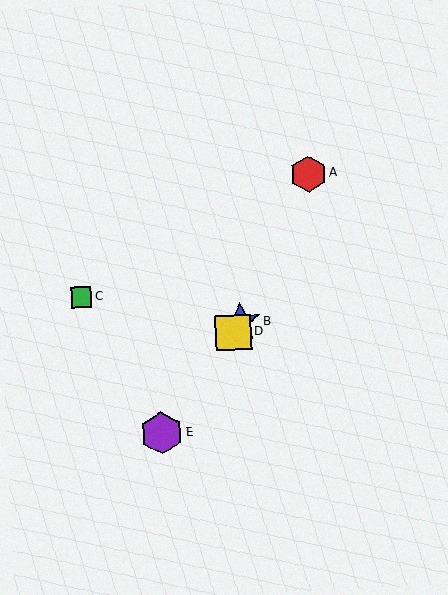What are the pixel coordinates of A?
Object A is at (308, 174).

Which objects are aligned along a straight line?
Objects B, D, E are aligned along a straight line.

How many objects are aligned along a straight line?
3 objects (B, D, E) are aligned along a straight line.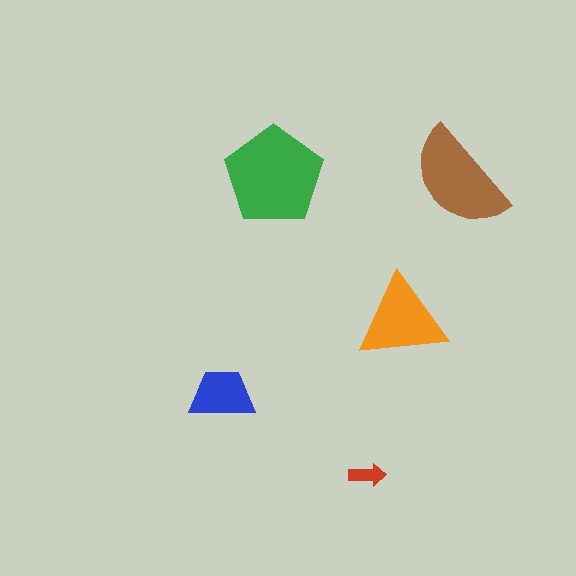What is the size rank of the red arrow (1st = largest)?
5th.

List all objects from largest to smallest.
The green pentagon, the brown semicircle, the orange triangle, the blue trapezoid, the red arrow.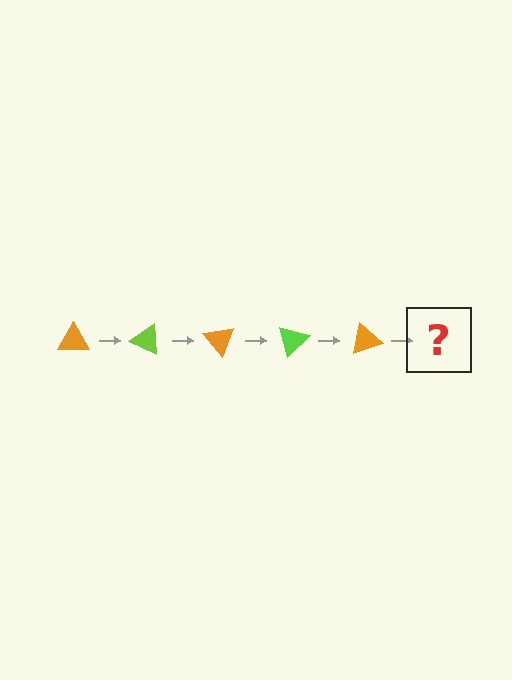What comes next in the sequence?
The next element should be a lime triangle, rotated 125 degrees from the start.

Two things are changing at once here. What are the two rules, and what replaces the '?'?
The two rules are that it rotates 25 degrees each step and the color cycles through orange and lime. The '?' should be a lime triangle, rotated 125 degrees from the start.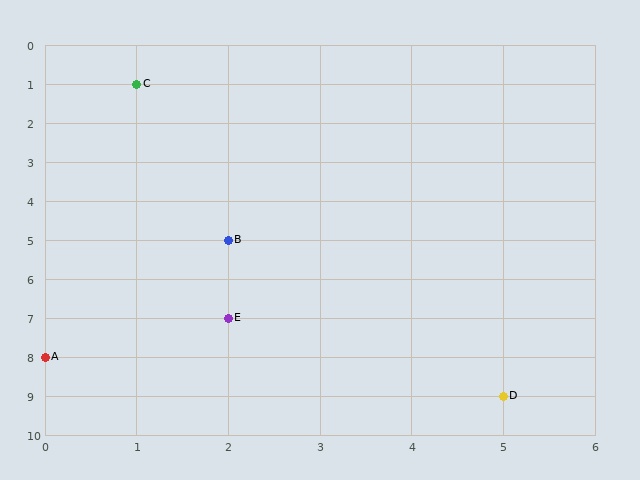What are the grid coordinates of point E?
Point E is at grid coordinates (2, 7).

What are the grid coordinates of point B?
Point B is at grid coordinates (2, 5).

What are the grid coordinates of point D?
Point D is at grid coordinates (5, 9).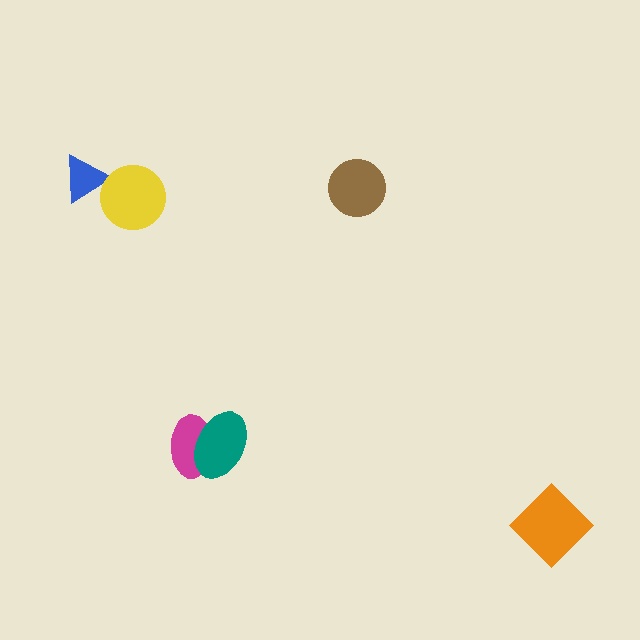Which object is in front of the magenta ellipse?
The teal ellipse is in front of the magenta ellipse.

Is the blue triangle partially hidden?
Yes, it is partially covered by another shape.